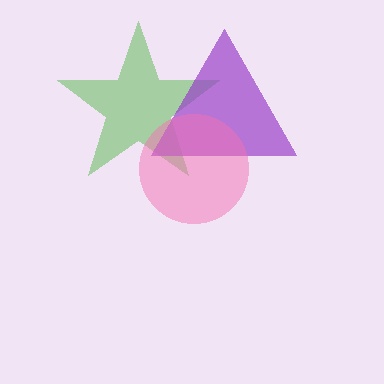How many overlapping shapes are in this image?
There are 3 overlapping shapes in the image.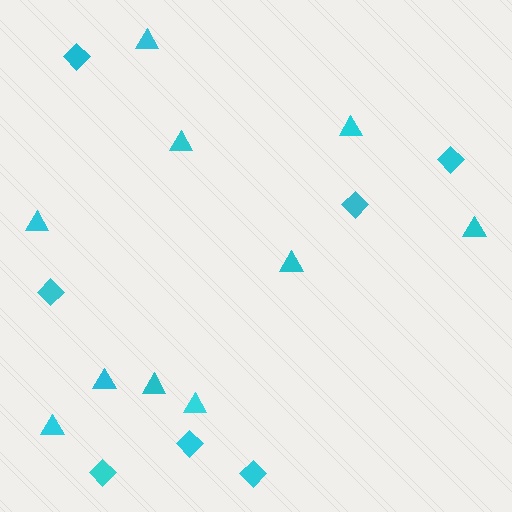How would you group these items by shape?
There are 2 groups: one group of triangles (10) and one group of diamonds (7).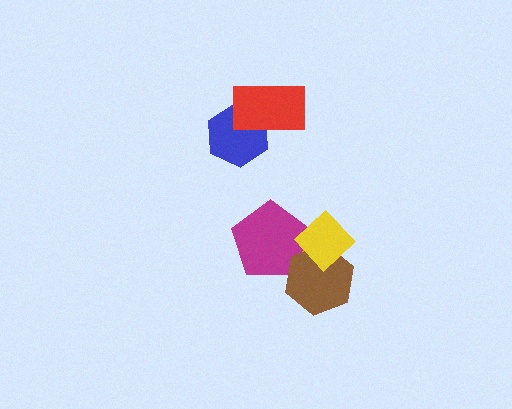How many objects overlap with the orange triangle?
3 objects overlap with the orange triangle.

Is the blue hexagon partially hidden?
Yes, it is partially covered by another shape.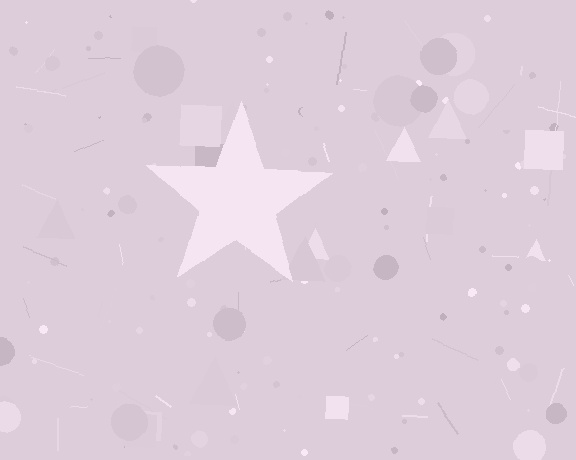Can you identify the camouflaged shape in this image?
The camouflaged shape is a star.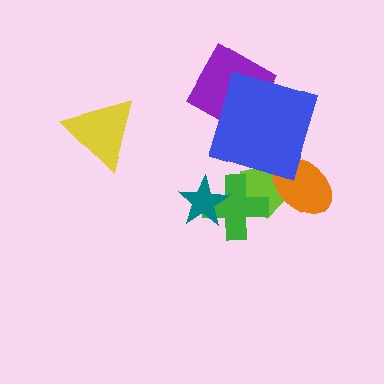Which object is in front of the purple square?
The blue square is in front of the purple square.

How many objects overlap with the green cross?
2 objects overlap with the green cross.